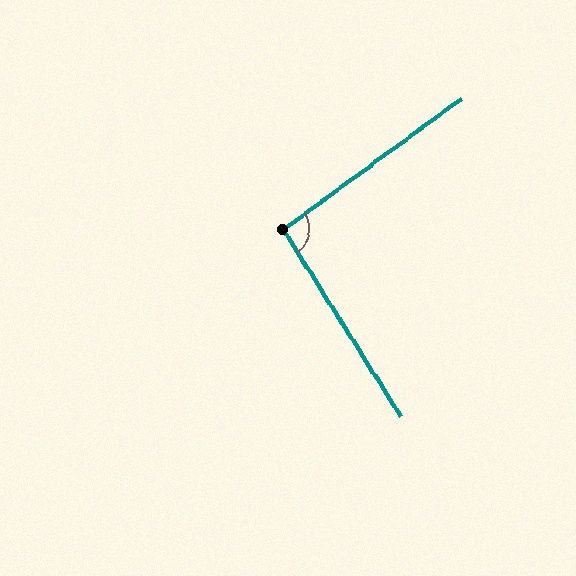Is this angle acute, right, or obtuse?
It is approximately a right angle.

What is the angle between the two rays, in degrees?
Approximately 94 degrees.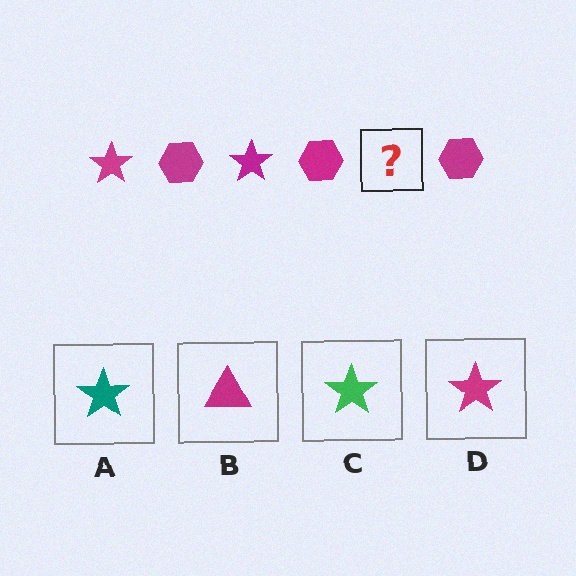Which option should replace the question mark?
Option D.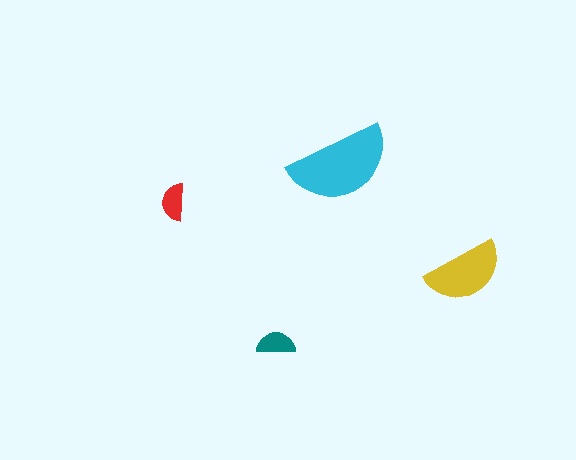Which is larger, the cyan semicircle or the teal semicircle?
The cyan one.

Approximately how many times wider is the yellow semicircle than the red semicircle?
About 2 times wider.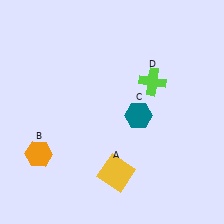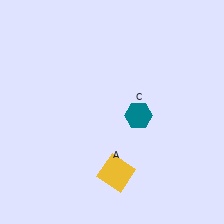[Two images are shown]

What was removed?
The lime cross (D), the orange hexagon (B) were removed in Image 2.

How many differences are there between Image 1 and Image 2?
There are 2 differences between the two images.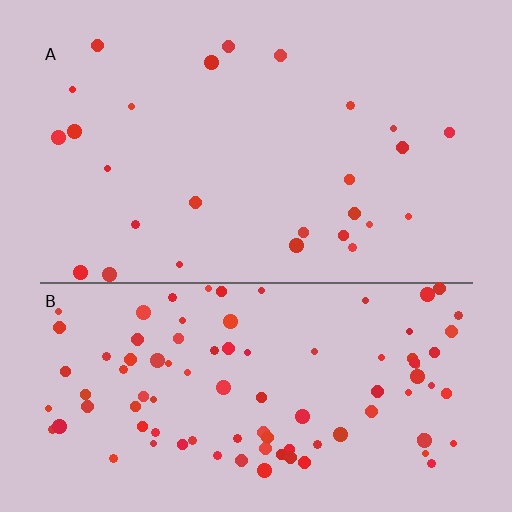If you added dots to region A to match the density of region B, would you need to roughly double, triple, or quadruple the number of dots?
Approximately quadruple.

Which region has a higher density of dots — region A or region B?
B (the bottom).